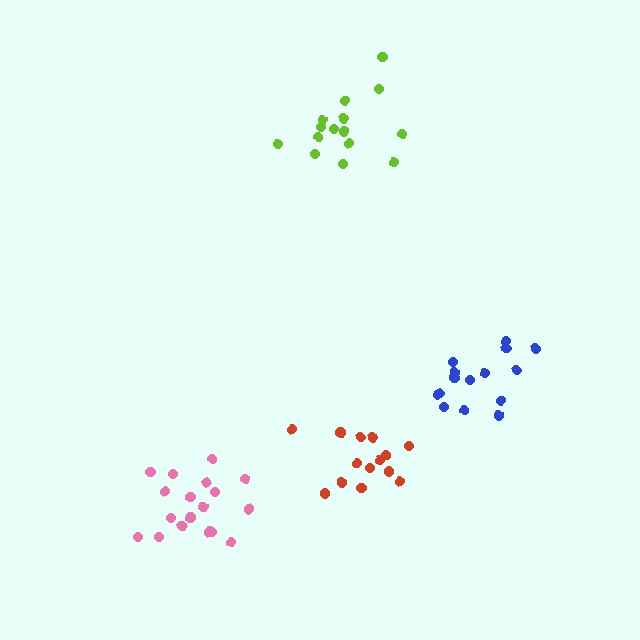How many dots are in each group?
Group 1: 14 dots, Group 2: 15 dots, Group 3: 18 dots, Group 4: 16 dots (63 total).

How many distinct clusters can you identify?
There are 4 distinct clusters.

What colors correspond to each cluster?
The clusters are colored: red, lime, pink, blue.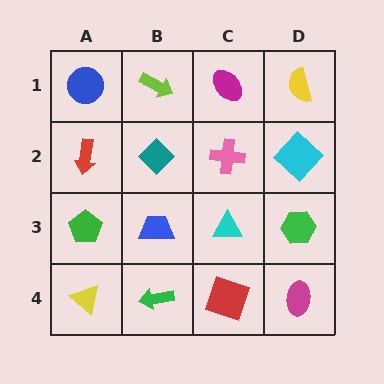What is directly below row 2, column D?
A green hexagon.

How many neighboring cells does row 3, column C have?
4.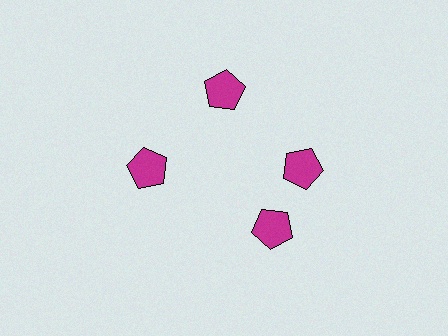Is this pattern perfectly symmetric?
No. The 4 magenta pentagons are arranged in a ring, but one element near the 6 o'clock position is rotated out of alignment along the ring, breaking the 4-fold rotational symmetry.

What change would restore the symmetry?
The symmetry would be restored by rotating it back into even spacing with its neighbors so that all 4 pentagons sit at equal angles and equal distance from the center.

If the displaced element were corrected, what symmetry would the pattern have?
It would have 4-fold rotational symmetry — the pattern would map onto itself every 90 degrees.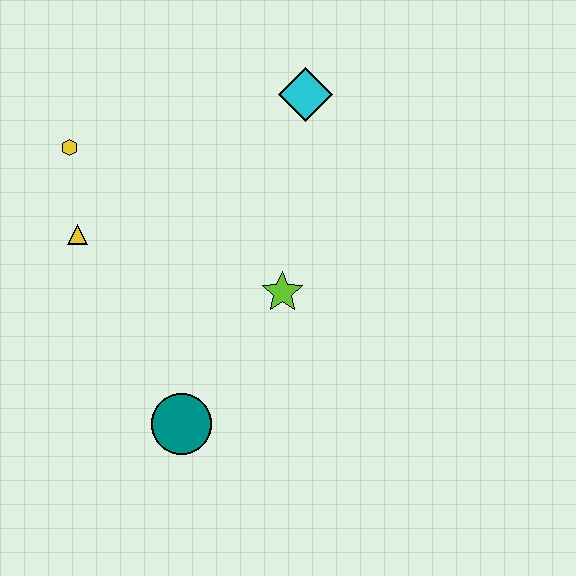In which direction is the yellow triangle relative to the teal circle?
The yellow triangle is above the teal circle.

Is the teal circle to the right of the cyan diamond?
No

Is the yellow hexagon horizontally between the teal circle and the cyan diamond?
No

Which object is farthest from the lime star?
The yellow hexagon is farthest from the lime star.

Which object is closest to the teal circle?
The lime star is closest to the teal circle.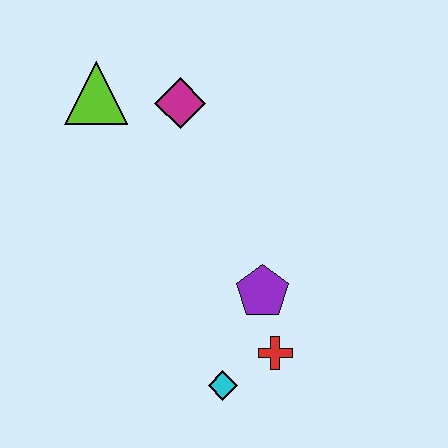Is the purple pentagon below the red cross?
No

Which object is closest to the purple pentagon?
The red cross is closest to the purple pentagon.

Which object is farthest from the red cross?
The lime triangle is farthest from the red cross.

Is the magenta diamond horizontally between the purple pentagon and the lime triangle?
Yes